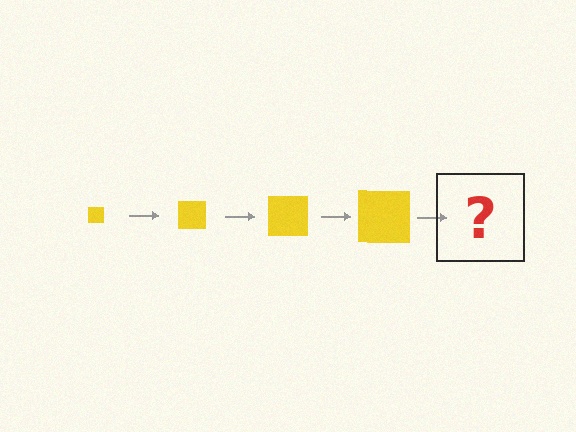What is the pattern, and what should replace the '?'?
The pattern is that the square gets progressively larger each step. The '?' should be a yellow square, larger than the previous one.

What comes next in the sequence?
The next element should be a yellow square, larger than the previous one.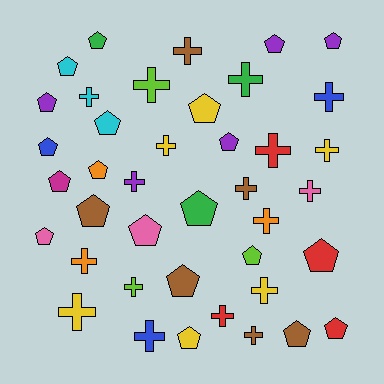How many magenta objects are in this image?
There is 1 magenta object.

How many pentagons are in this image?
There are 21 pentagons.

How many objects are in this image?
There are 40 objects.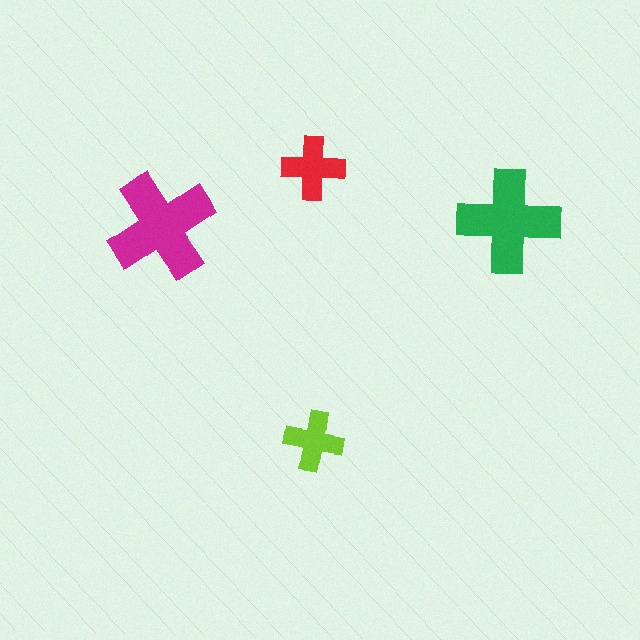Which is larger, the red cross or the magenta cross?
The magenta one.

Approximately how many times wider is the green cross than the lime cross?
About 1.5 times wider.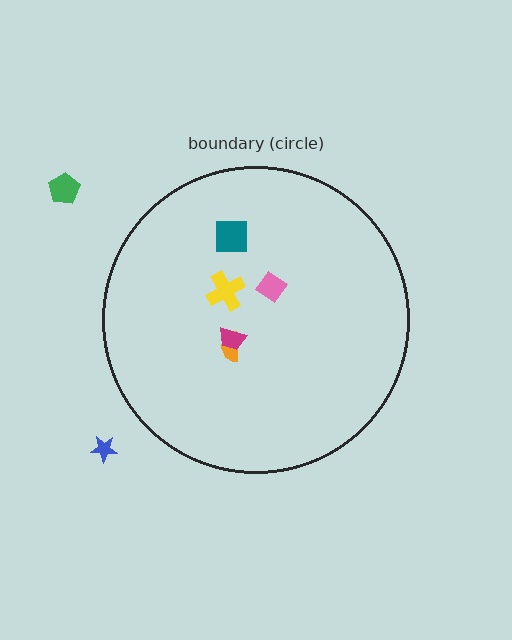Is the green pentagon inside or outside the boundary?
Outside.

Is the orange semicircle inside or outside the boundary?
Inside.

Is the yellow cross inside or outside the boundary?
Inside.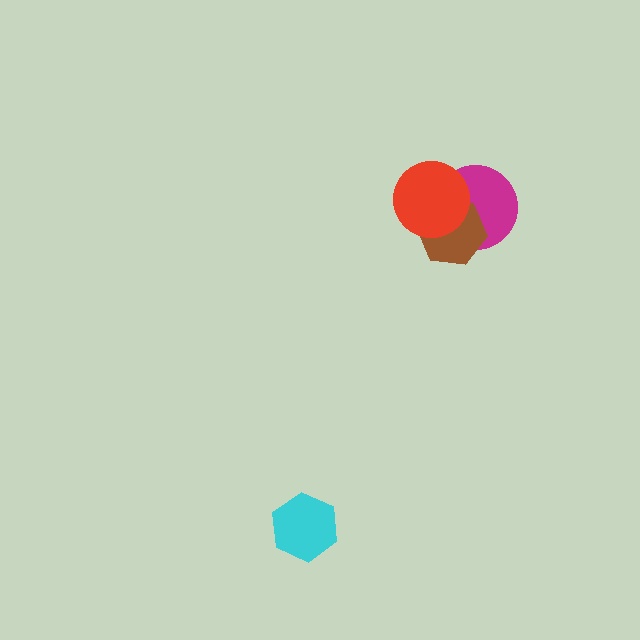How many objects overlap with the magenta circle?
2 objects overlap with the magenta circle.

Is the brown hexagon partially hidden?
Yes, it is partially covered by another shape.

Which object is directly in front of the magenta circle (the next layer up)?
The brown hexagon is directly in front of the magenta circle.